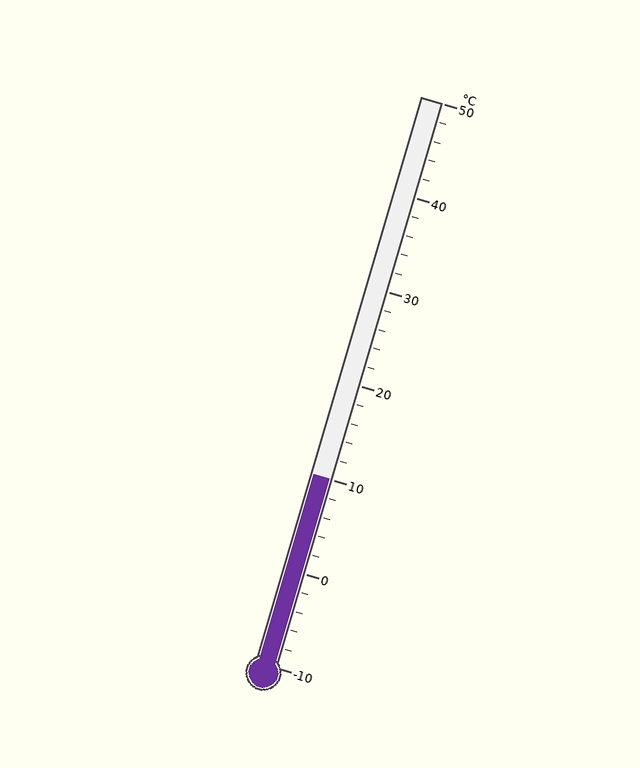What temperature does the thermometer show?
The thermometer shows approximately 10°C.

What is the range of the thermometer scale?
The thermometer scale ranges from -10°C to 50°C.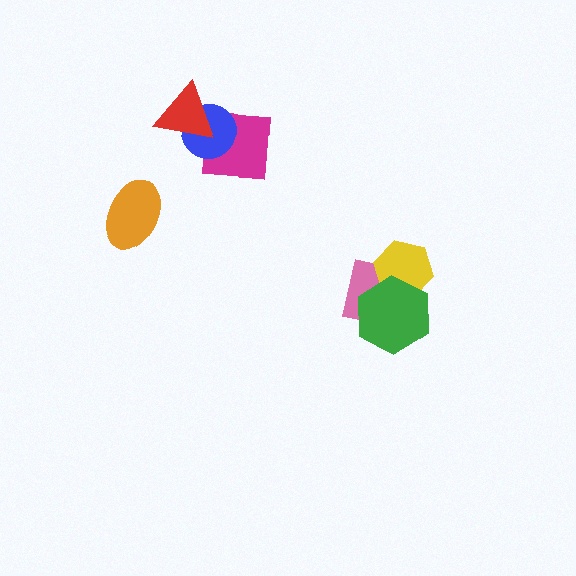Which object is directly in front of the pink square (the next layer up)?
The yellow hexagon is directly in front of the pink square.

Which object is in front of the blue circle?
The red triangle is in front of the blue circle.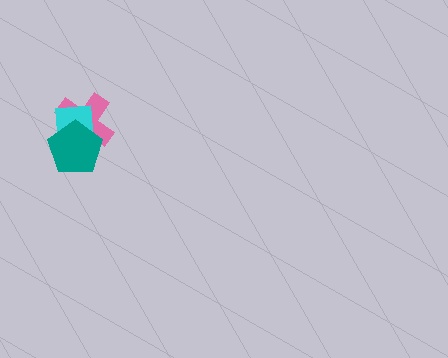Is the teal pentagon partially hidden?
No, no other shape covers it.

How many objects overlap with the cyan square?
2 objects overlap with the cyan square.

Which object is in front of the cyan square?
The teal pentagon is in front of the cyan square.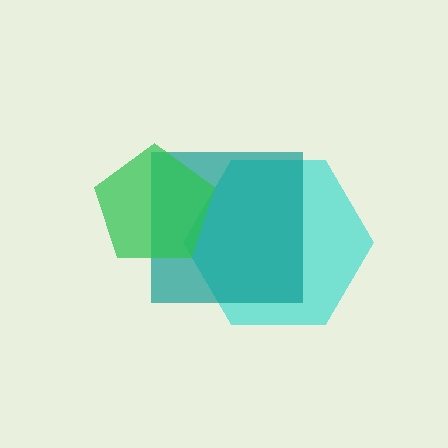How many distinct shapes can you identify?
There are 3 distinct shapes: a cyan hexagon, a teal square, a green pentagon.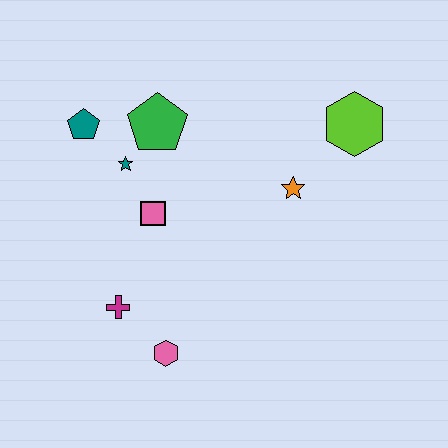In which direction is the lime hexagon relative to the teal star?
The lime hexagon is to the right of the teal star.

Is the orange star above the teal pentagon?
No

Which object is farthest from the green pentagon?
The pink hexagon is farthest from the green pentagon.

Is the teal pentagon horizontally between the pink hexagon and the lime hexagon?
No